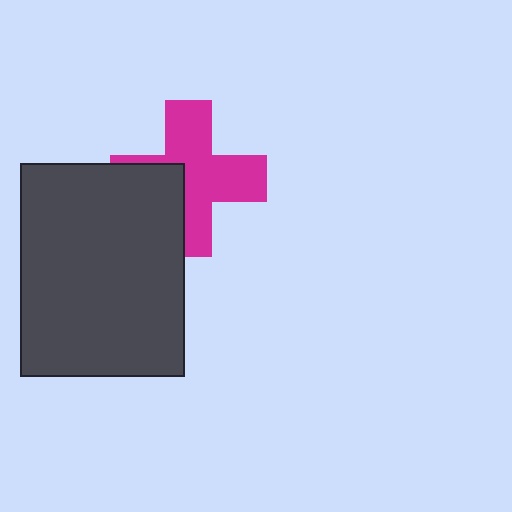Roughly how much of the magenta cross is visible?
Most of it is visible (roughly 68%).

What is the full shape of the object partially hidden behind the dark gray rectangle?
The partially hidden object is a magenta cross.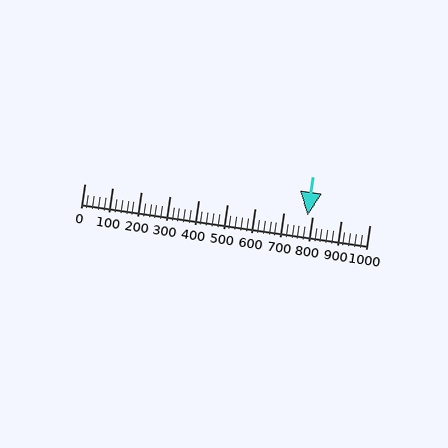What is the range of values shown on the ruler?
The ruler shows values from 0 to 1000.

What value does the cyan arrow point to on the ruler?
The cyan arrow points to approximately 784.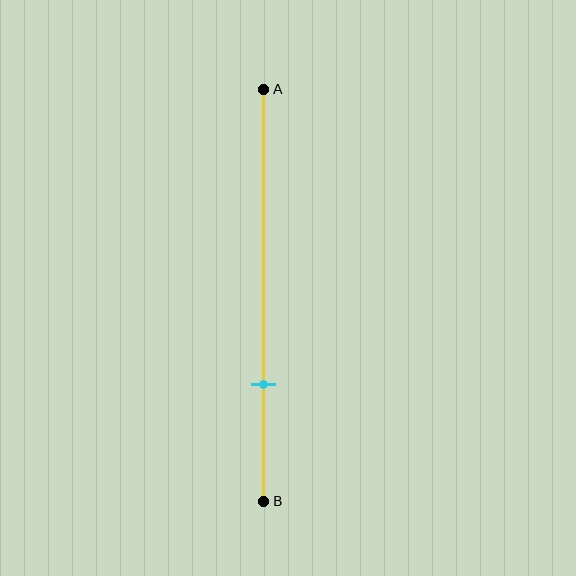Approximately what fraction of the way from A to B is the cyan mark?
The cyan mark is approximately 70% of the way from A to B.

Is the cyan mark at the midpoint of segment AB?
No, the mark is at about 70% from A, not at the 50% midpoint.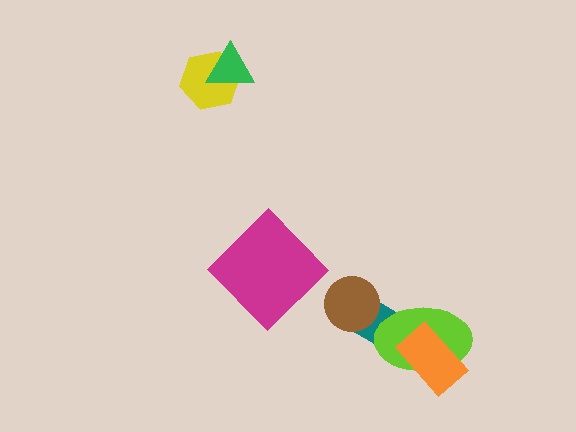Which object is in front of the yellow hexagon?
The green triangle is in front of the yellow hexagon.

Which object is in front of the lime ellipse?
The orange rectangle is in front of the lime ellipse.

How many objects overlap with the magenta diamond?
0 objects overlap with the magenta diamond.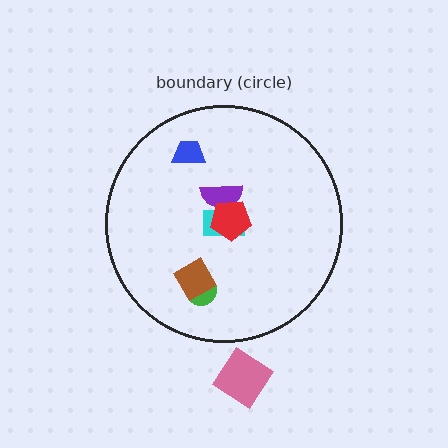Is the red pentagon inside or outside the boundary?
Inside.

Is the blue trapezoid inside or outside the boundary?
Inside.